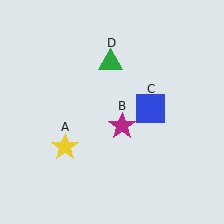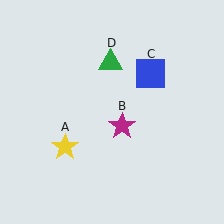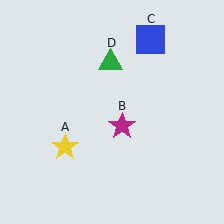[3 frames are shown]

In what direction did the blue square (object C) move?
The blue square (object C) moved up.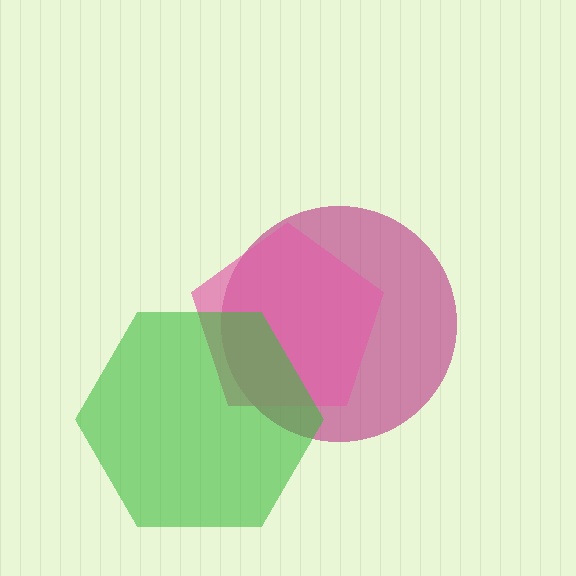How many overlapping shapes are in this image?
There are 3 overlapping shapes in the image.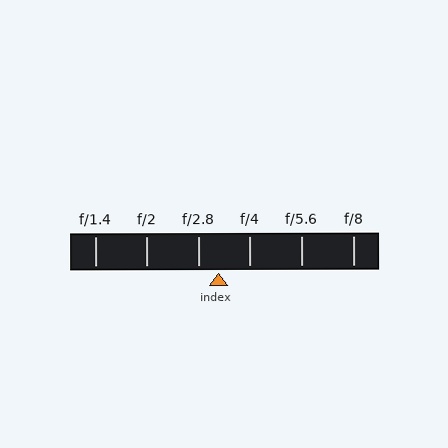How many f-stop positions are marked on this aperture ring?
There are 6 f-stop positions marked.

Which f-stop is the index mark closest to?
The index mark is closest to f/2.8.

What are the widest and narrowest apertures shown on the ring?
The widest aperture shown is f/1.4 and the narrowest is f/8.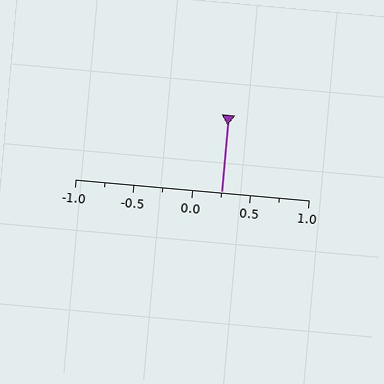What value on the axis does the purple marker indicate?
The marker indicates approximately 0.25.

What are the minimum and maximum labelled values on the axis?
The axis runs from -1.0 to 1.0.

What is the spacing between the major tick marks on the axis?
The major ticks are spaced 0.5 apart.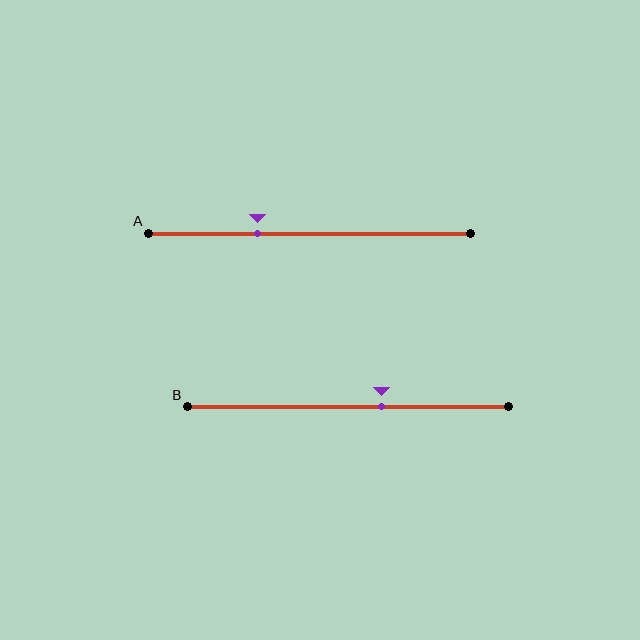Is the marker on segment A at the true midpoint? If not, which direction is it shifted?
No, the marker on segment A is shifted to the left by about 16% of the segment length.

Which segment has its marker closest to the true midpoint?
Segment B has its marker closest to the true midpoint.